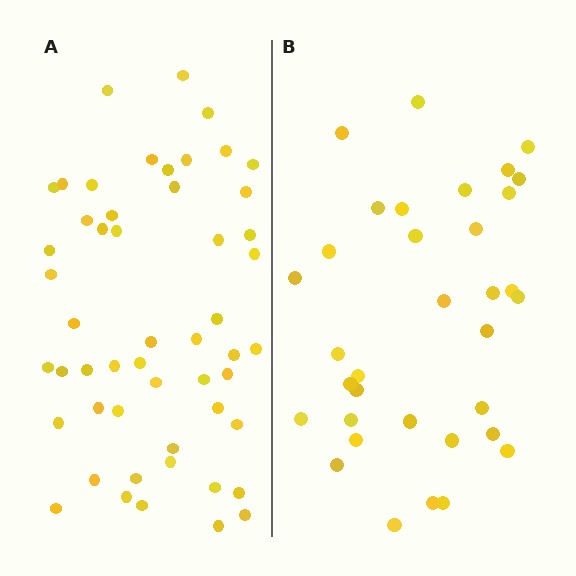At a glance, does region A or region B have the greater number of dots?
Region A (the left region) has more dots.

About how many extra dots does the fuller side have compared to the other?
Region A has approximately 20 more dots than region B.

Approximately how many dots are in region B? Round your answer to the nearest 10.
About 30 dots. (The exact count is 34, which rounds to 30.)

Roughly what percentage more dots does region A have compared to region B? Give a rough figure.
About 55% more.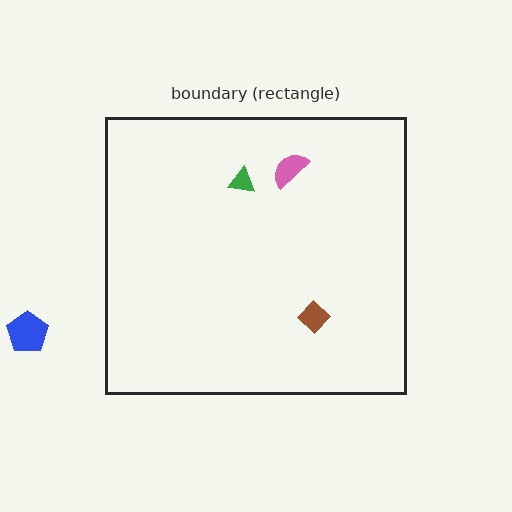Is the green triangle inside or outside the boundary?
Inside.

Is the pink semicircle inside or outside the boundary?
Inside.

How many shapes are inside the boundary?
3 inside, 1 outside.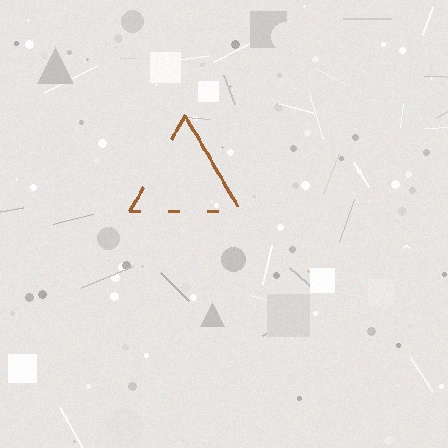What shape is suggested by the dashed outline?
The dashed outline suggests a triangle.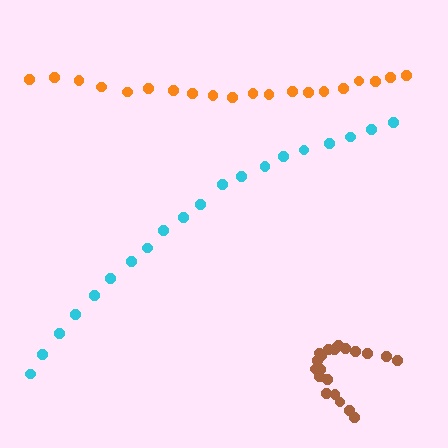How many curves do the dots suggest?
There are 3 distinct paths.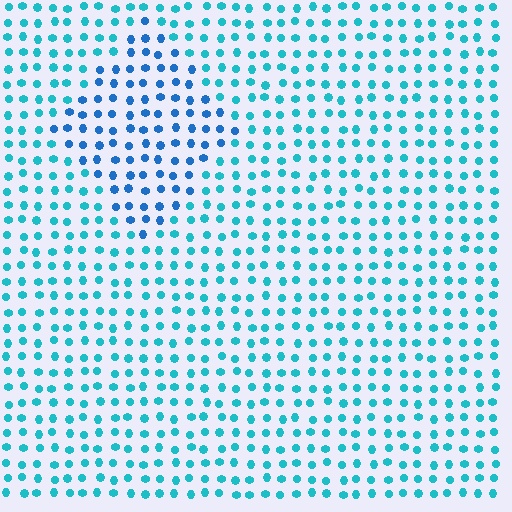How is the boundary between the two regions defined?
The boundary is defined purely by a slight shift in hue (about 28 degrees). Spacing, size, and orientation are identical on both sides.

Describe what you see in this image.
The image is filled with small cyan elements in a uniform arrangement. A diamond-shaped region is visible where the elements are tinted to a slightly different hue, forming a subtle color boundary.